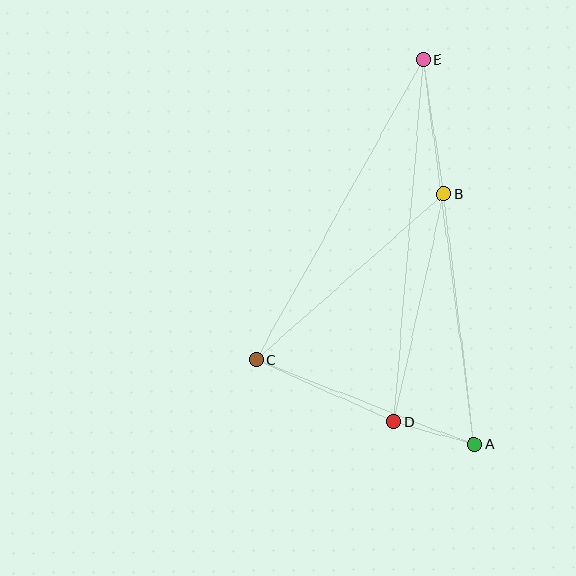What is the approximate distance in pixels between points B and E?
The distance between B and E is approximately 137 pixels.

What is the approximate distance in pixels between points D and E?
The distance between D and E is approximately 363 pixels.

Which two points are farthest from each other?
Points A and E are farthest from each other.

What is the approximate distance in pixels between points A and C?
The distance between A and C is approximately 234 pixels.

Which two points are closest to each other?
Points A and D are closest to each other.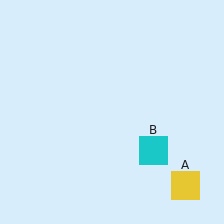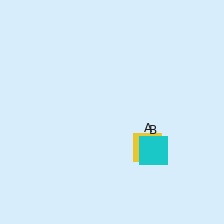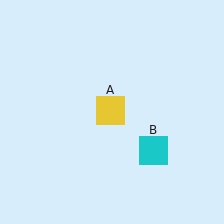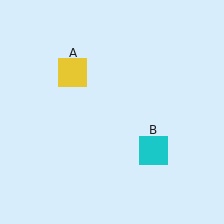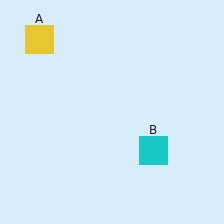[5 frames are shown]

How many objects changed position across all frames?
1 object changed position: yellow square (object A).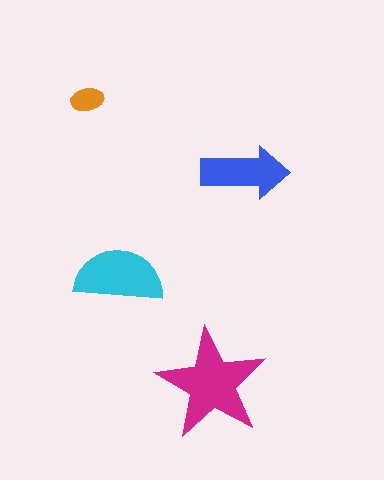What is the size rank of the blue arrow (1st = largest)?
3rd.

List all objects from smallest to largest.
The orange ellipse, the blue arrow, the cyan semicircle, the magenta star.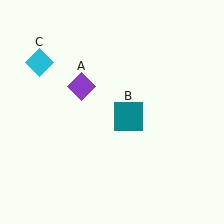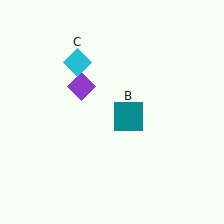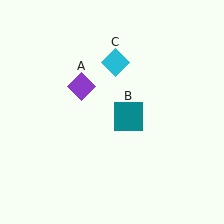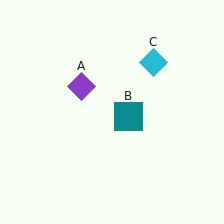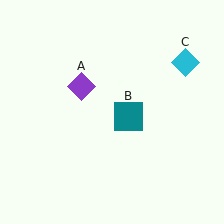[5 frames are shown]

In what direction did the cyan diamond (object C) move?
The cyan diamond (object C) moved right.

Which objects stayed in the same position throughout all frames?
Purple diamond (object A) and teal square (object B) remained stationary.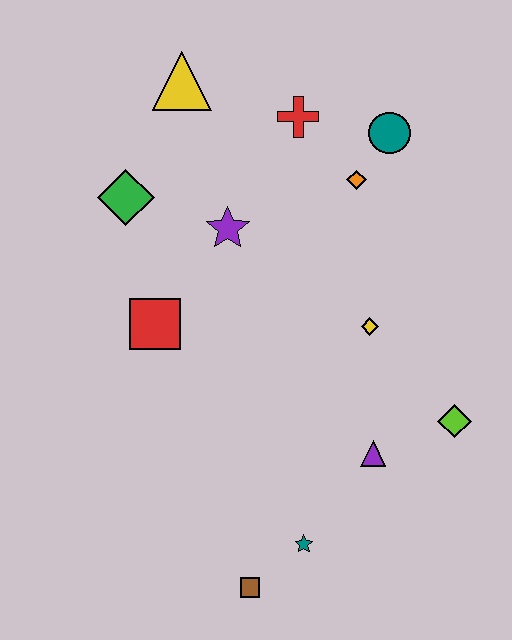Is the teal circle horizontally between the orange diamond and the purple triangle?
No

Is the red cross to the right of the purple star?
Yes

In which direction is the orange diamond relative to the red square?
The orange diamond is to the right of the red square.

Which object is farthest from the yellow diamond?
The yellow triangle is farthest from the yellow diamond.